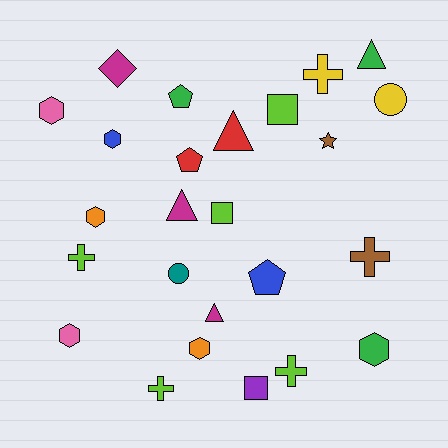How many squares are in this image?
There are 3 squares.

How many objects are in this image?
There are 25 objects.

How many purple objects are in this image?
There is 1 purple object.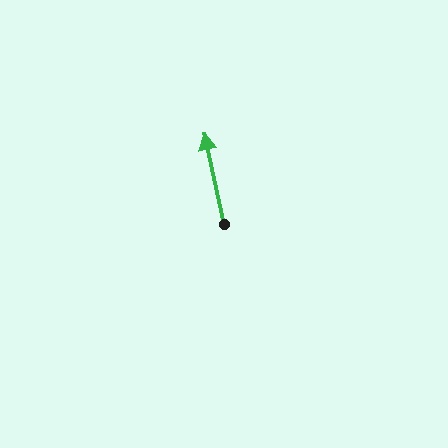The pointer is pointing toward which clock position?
Roughly 12 o'clock.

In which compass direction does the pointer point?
North.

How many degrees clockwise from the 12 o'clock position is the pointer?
Approximately 348 degrees.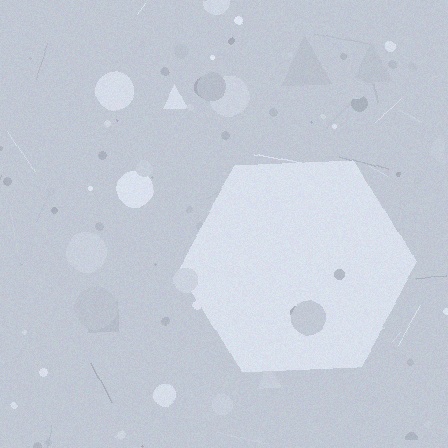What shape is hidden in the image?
A hexagon is hidden in the image.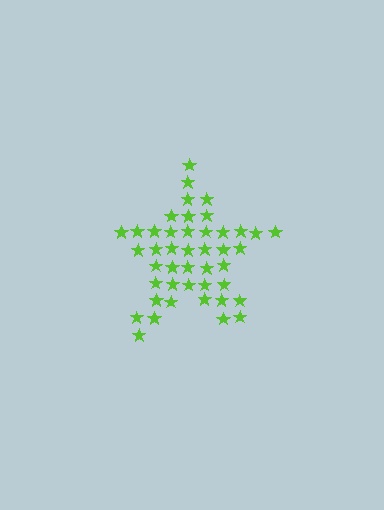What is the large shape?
The large shape is a star.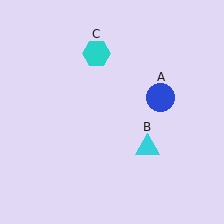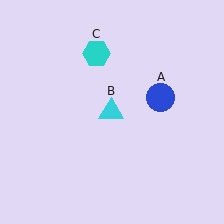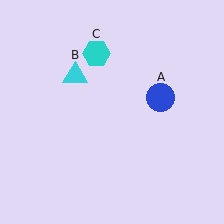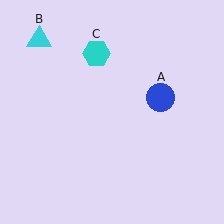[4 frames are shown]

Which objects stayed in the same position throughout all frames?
Blue circle (object A) and cyan hexagon (object C) remained stationary.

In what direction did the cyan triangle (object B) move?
The cyan triangle (object B) moved up and to the left.